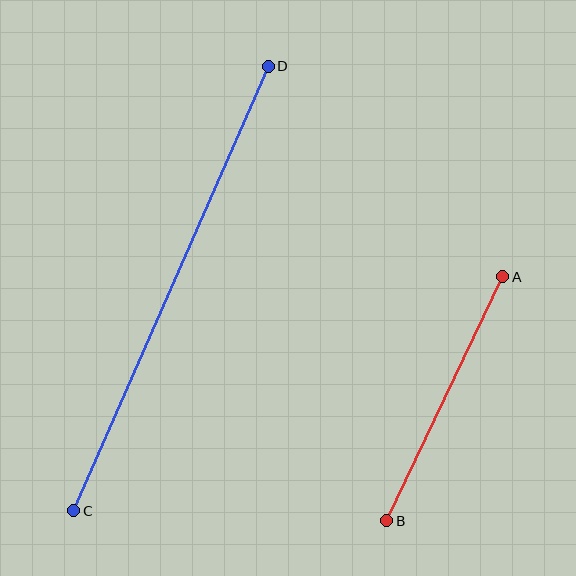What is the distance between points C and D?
The distance is approximately 485 pixels.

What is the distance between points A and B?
The distance is approximately 270 pixels.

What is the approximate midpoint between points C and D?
The midpoint is at approximately (171, 288) pixels.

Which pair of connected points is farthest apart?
Points C and D are farthest apart.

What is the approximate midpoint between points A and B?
The midpoint is at approximately (445, 399) pixels.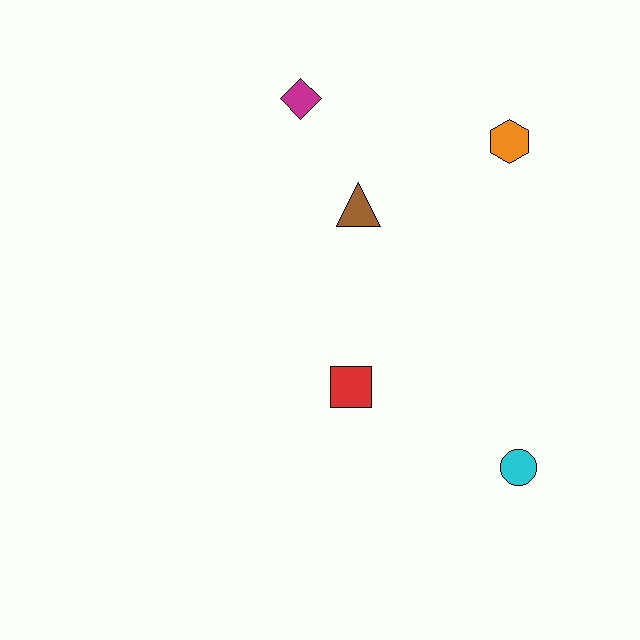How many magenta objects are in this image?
There is 1 magenta object.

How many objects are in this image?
There are 5 objects.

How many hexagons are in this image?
There is 1 hexagon.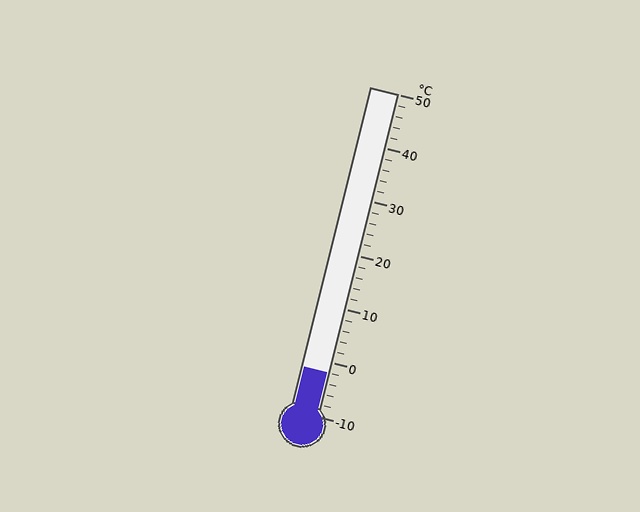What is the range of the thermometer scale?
The thermometer scale ranges from -10°C to 50°C.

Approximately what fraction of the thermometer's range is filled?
The thermometer is filled to approximately 15% of its range.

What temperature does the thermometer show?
The thermometer shows approximately -2°C.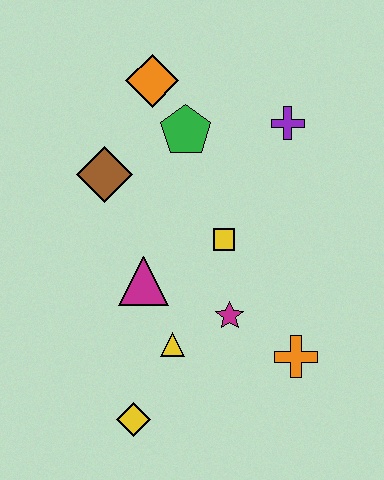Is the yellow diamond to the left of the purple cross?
Yes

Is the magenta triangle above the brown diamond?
No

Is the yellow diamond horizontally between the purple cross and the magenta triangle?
No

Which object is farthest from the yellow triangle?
The orange diamond is farthest from the yellow triangle.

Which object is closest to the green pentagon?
The orange diamond is closest to the green pentagon.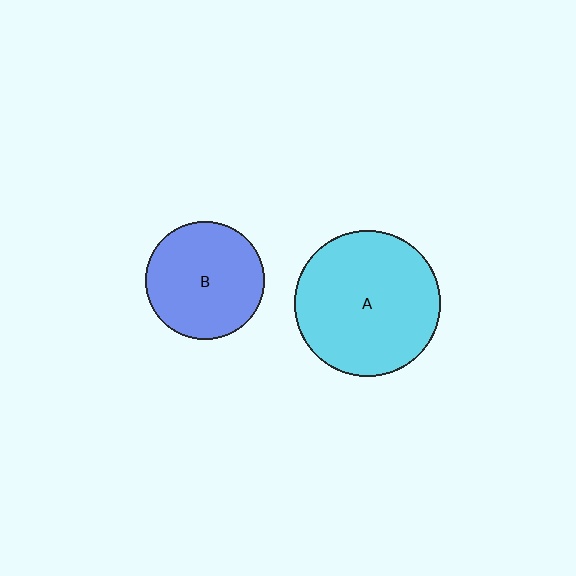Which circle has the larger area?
Circle A (cyan).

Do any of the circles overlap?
No, none of the circles overlap.